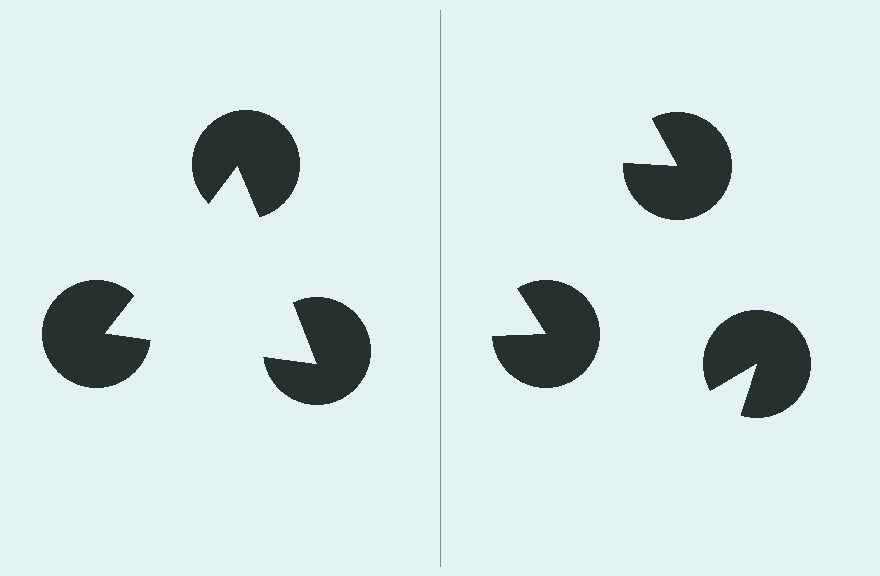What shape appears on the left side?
An illusory triangle.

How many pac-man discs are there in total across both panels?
6 — 3 on each side.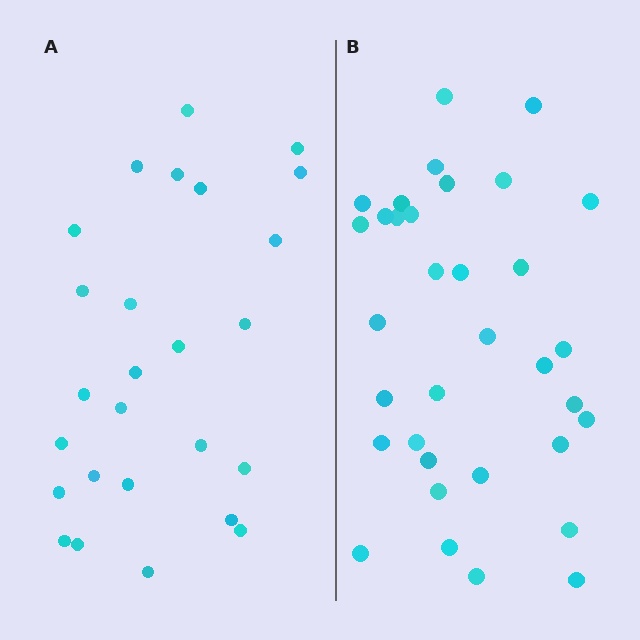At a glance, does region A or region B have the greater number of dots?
Region B (the right region) has more dots.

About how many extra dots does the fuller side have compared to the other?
Region B has roughly 8 or so more dots than region A.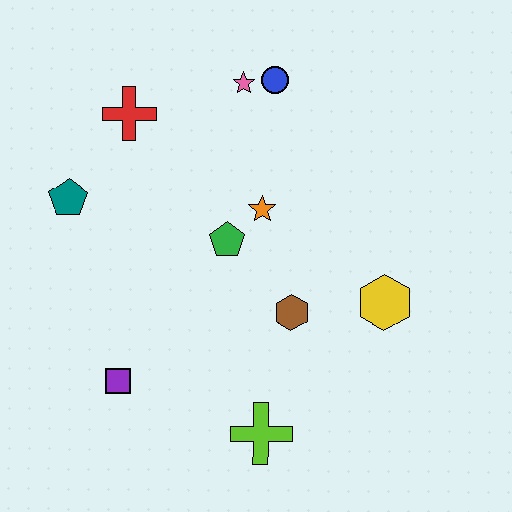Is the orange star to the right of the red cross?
Yes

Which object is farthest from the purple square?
The blue circle is farthest from the purple square.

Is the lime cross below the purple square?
Yes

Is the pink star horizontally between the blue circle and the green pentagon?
Yes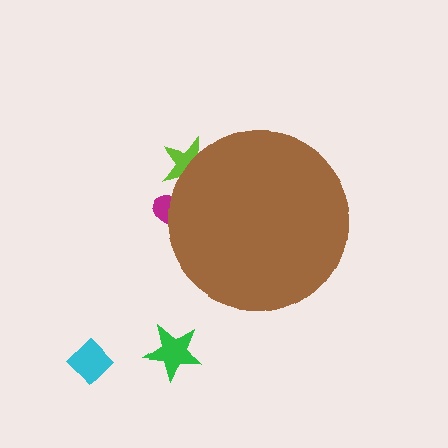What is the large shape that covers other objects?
A brown circle.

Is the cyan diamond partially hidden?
No, the cyan diamond is fully visible.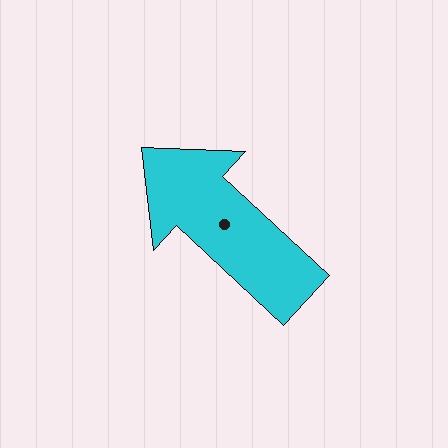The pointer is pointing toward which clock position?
Roughly 10 o'clock.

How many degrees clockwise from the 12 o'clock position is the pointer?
Approximately 313 degrees.